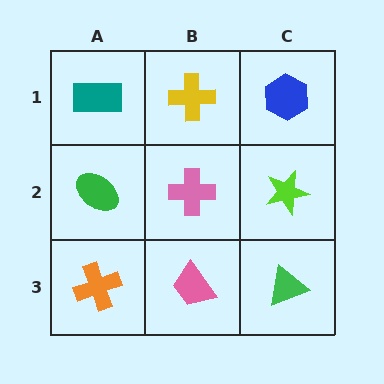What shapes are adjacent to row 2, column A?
A teal rectangle (row 1, column A), an orange cross (row 3, column A), a pink cross (row 2, column B).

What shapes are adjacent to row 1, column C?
A lime star (row 2, column C), a yellow cross (row 1, column B).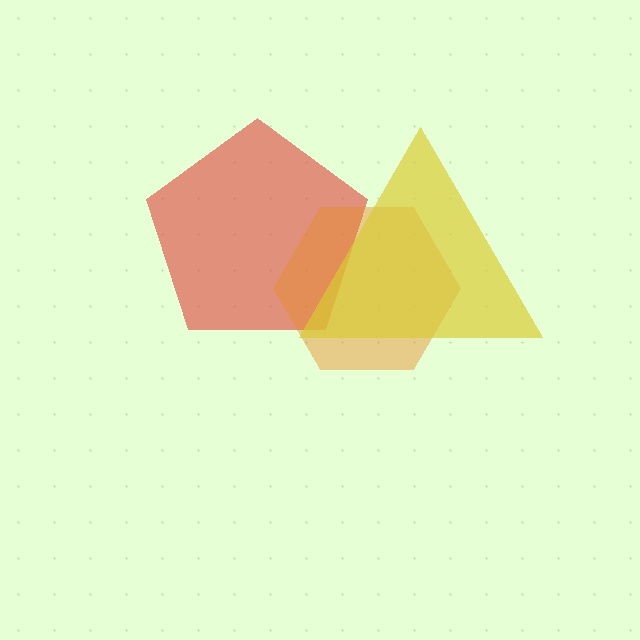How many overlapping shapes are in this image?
There are 3 overlapping shapes in the image.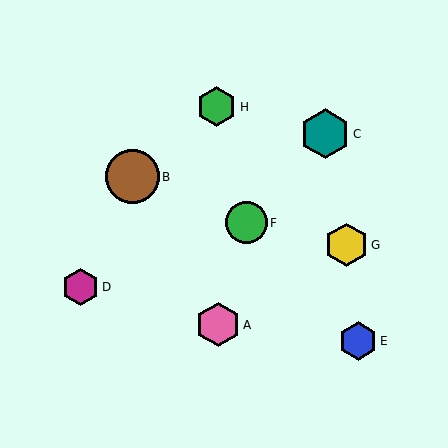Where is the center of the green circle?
The center of the green circle is at (246, 223).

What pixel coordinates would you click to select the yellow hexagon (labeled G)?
Click at (346, 245) to select the yellow hexagon G.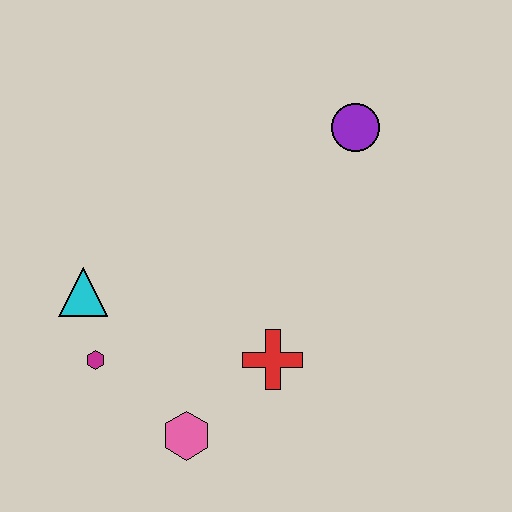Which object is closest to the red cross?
The pink hexagon is closest to the red cross.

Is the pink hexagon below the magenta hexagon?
Yes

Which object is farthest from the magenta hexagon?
The purple circle is farthest from the magenta hexagon.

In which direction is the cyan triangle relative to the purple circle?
The cyan triangle is to the left of the purple circle.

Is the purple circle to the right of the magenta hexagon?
Yes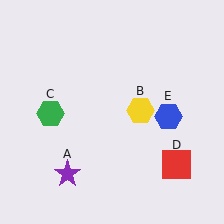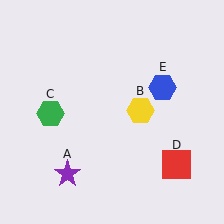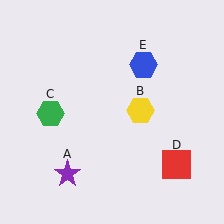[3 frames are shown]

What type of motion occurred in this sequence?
The blue hexagon (object E) rotated counterclockwise around the center of the scene.